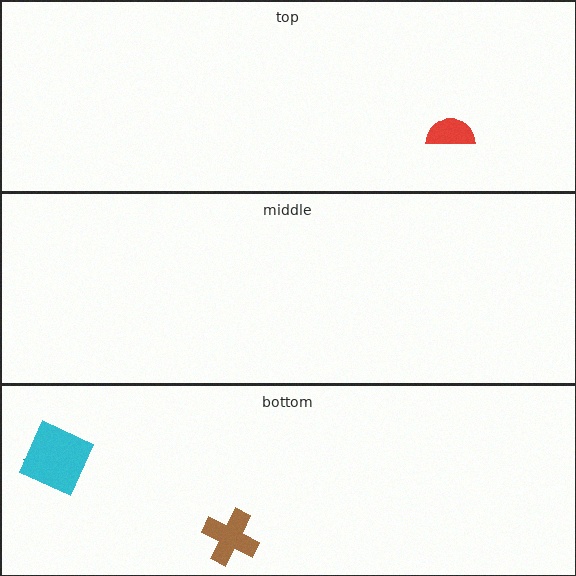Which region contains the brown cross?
The bottom region.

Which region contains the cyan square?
The bottom region.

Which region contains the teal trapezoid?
The bottom region.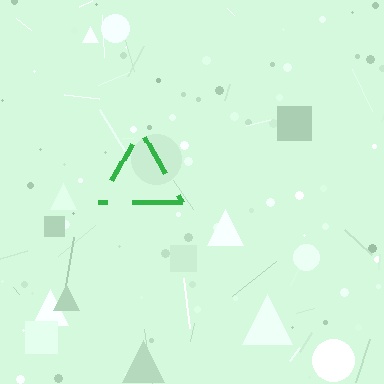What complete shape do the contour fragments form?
The contour fragments form a triangle.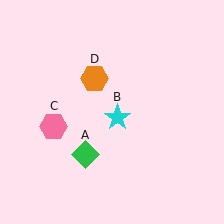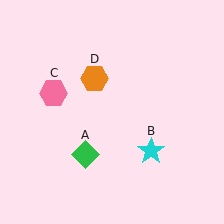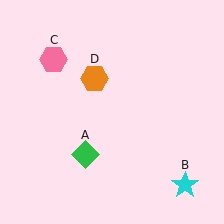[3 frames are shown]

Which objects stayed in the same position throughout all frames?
Green diamond (object A) and orange hexagon (object D) remained stationary.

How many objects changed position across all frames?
2 objects changed position: cyan star (object B), pink hexagon (object C).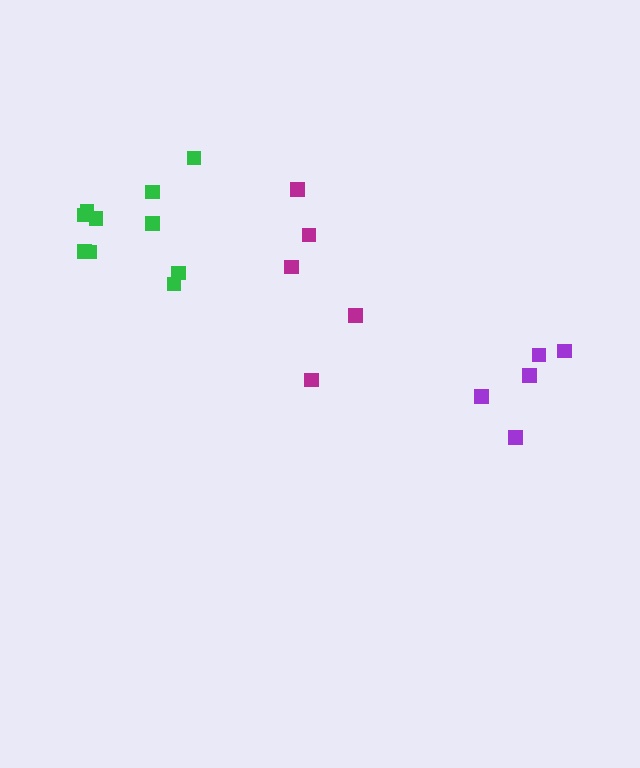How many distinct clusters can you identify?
There are 3 distinct clusters.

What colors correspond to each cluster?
The clusters are colored: green, purple, magenta.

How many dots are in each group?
Group 1: 10 dots, Group 2: 5 dots, Group 3: 5 dots (20 total).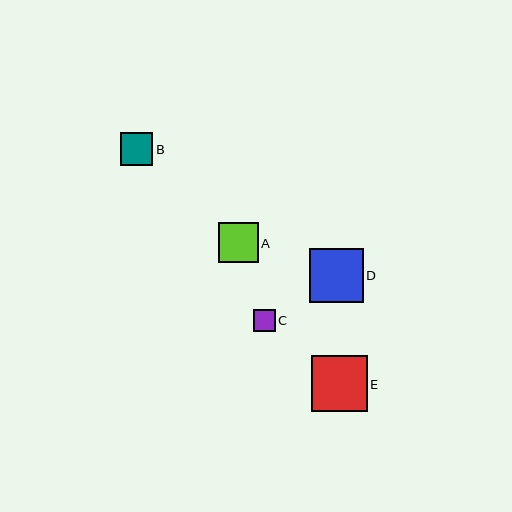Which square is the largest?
Square E is the largest with a size of approximately 56 pixels.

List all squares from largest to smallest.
From largest to smallest: E, D, A, B, C.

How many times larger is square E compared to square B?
Square E is approximately 1.7 times the size of square B.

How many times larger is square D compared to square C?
Square D is approximately 2.5 times the size of square C.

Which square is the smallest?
Square C is the smallest with a size of approximately 22 pixels.